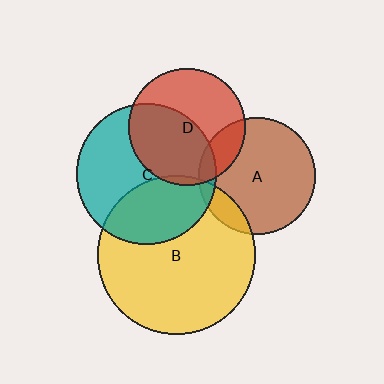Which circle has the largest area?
Circle B (yellow).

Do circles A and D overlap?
Yes.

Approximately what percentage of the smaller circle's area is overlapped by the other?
Approximately 15%.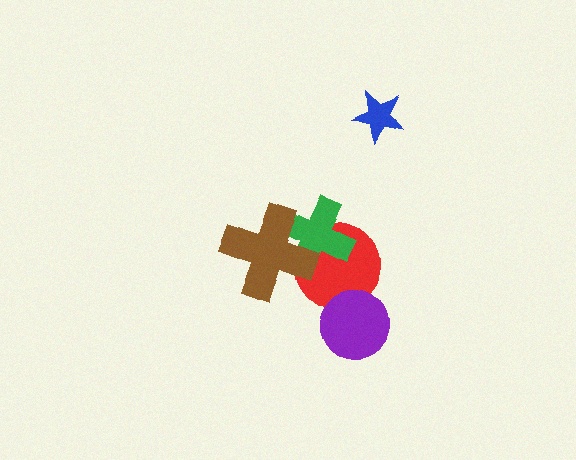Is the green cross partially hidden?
Yes, it is partially covered by another shape.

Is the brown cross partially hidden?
No, no other shape covers it.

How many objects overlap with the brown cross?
2 objects overlap with the brown cross.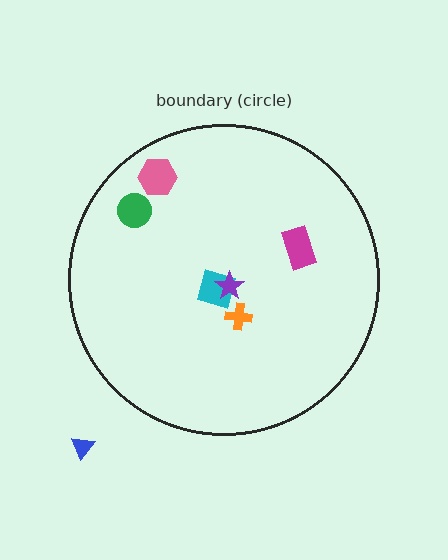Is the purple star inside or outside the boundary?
Inside.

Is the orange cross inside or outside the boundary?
Inside.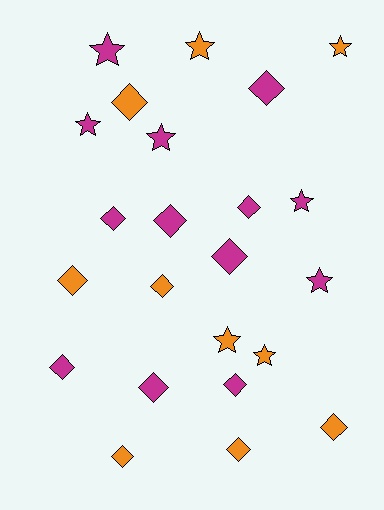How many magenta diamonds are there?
There are 8 magenta diamonds.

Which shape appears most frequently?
Diamond, with 14 objects.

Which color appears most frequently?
Magenta, with 13 objects.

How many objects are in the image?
There are 23 objects.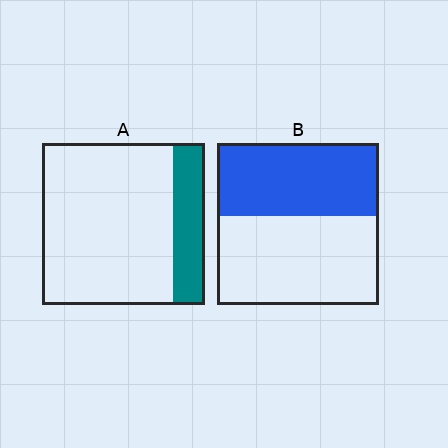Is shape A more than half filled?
No.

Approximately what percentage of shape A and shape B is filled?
A is approximately 20% and B is approximately 45%.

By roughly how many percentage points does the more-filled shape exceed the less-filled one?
By roughly 25 percentage points (B over A).